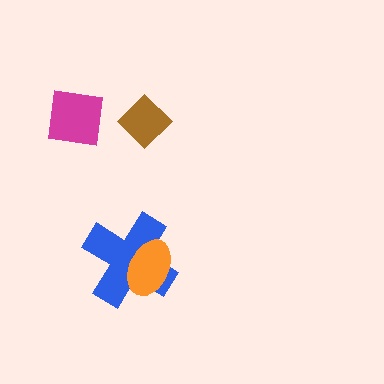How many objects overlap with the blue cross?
1 object overlaps with the blue cross.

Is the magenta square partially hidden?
No, no other shape covers it.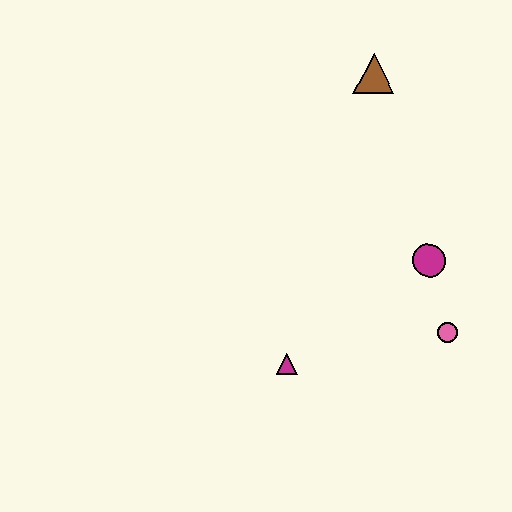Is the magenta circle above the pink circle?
Yes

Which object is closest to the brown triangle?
The magenta circle is closest to the brown triangle.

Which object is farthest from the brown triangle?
The magenta triangle is farthest from the brown triangle.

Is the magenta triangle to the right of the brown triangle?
No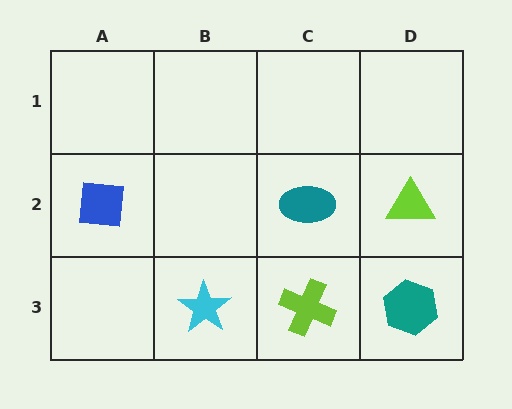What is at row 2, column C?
A teal ellipse.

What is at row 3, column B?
A cyan star.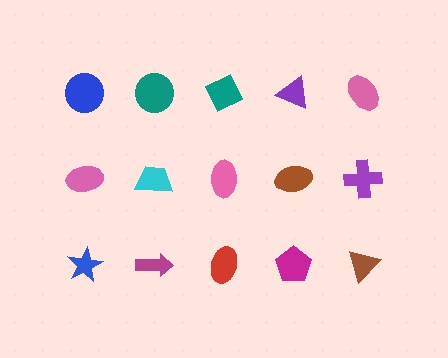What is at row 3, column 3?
A red ellipse.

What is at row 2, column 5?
A purple cross.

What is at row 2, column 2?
A cyan trapezoid.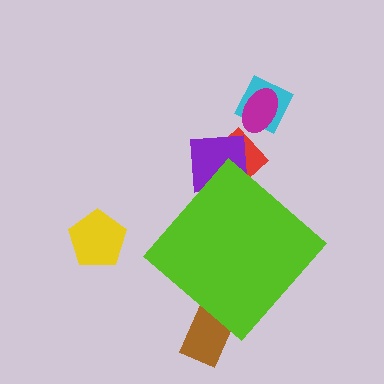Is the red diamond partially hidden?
Yes, the red diamond is partially hidden behind the lime diamond.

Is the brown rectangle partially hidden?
Yes, the brown rectangle is partially hidden behind the lime diamond.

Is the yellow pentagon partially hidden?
No, the yellow pentagon is fully visible.